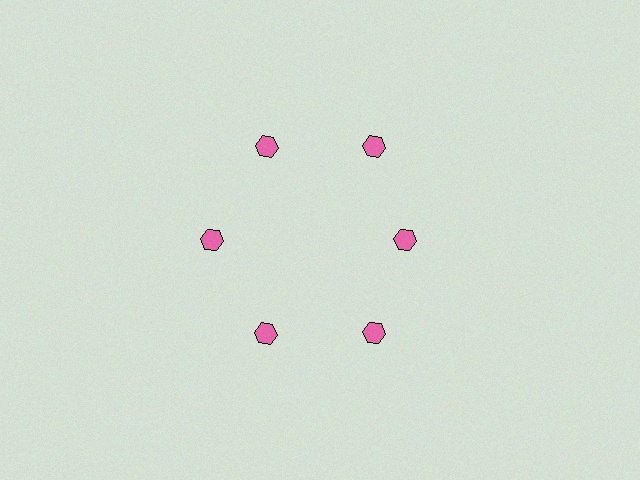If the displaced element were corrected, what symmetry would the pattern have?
It would have 6-fold rotational symmetry — the pattern would map onto itself every 60 degrees.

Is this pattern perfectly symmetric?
No. The 6 pink hexagons are arranged in a ring, but one element near the 3 o'clock position is pulled inward toward the center, breaking the 6-fold rotational symmetry.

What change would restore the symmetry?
The symmetry would be restored by moving it outward, back onto the ring so that all 6 hexagons sit at equal angles and equal distance from the center.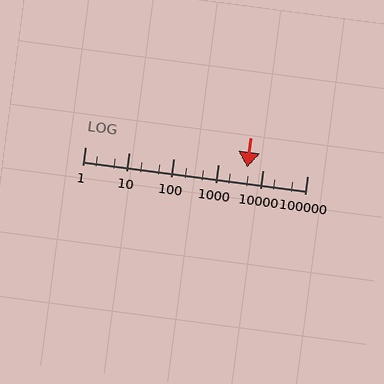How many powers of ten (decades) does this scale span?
The scale spans 5 decades, from 1 to 100000.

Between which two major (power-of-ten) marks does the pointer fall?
The pointer is between 1000 and 10000.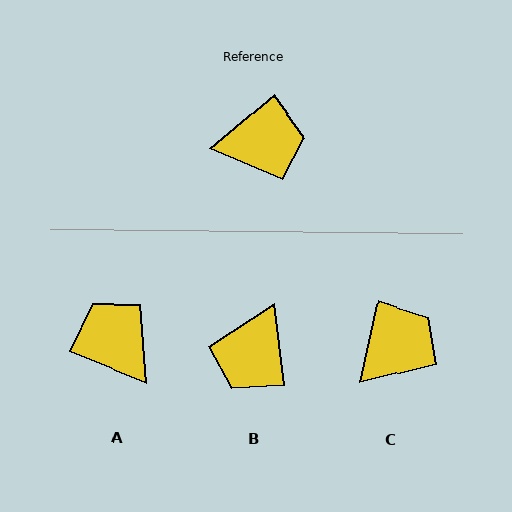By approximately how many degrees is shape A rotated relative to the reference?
Approximately 118 degrees counter-clockwise.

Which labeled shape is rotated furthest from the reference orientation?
B, about 123 degrees away.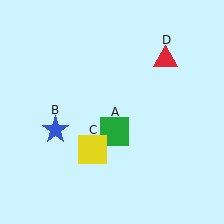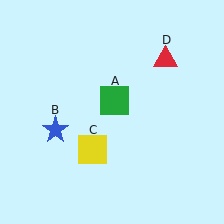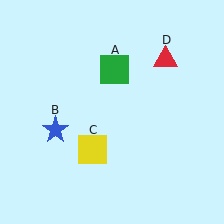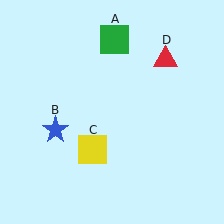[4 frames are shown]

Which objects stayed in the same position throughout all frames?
Blue star (object B) and yellow square (object C) and red triangle (object D) remained stationary.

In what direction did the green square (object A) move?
The green square (object A) moved up.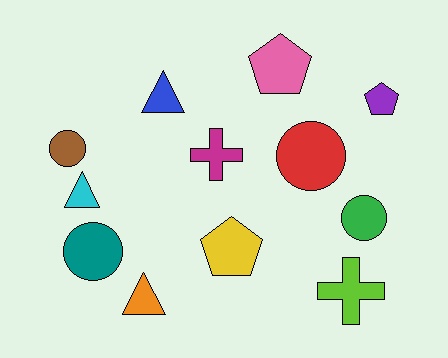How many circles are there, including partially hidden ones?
There are 4 circles.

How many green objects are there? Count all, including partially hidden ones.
There is 1 green object.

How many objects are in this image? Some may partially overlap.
There are 12 objects.